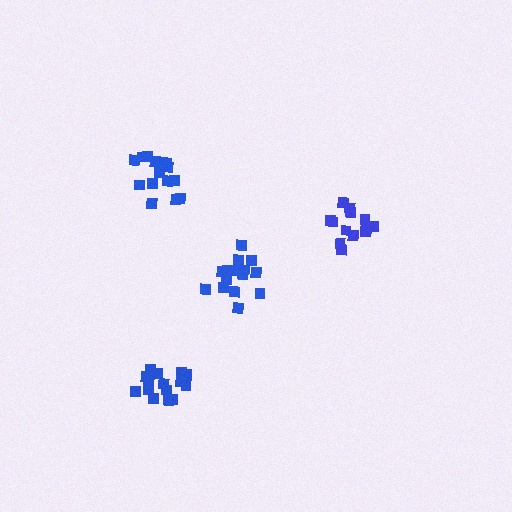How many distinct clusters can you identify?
There are 4 distinct clusters.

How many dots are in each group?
Group 1: 18 dots, Group 2: 14 dots, Group 3: 13 dots, Group 4: 15 dots (60 total).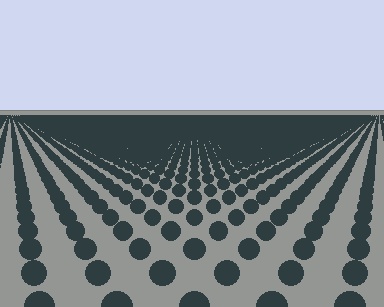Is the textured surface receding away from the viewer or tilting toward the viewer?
The surface is receding away from the viewer. Texture elements get smaller and denser toward the top.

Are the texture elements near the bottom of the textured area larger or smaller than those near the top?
Larger. Near the bottom, elements are closer to the viewer and appear at a bigger on-screen size.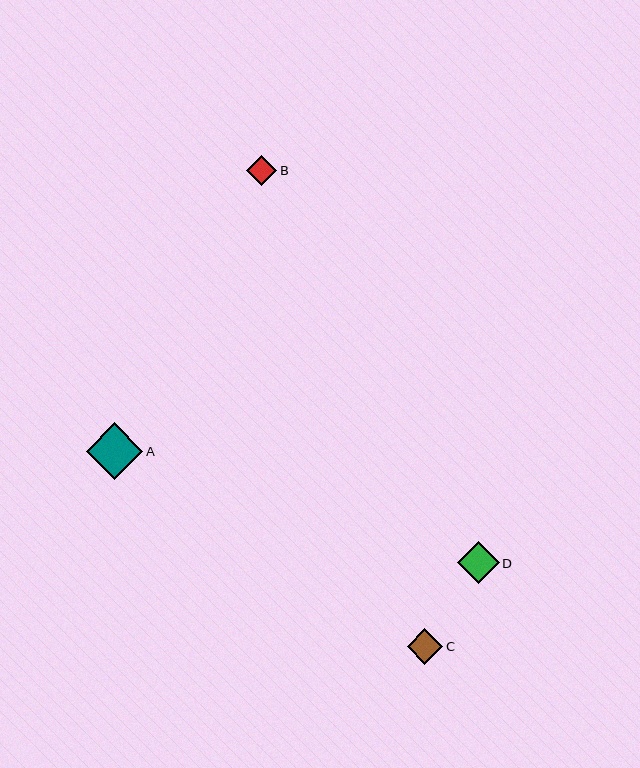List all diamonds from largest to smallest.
From largest to smallest: A, D, C, B.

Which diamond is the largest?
Diamond A is the largest with a size of approximately 57 pixels.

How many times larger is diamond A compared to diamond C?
Diamond A is approximately 1.6 times the size of diamond C.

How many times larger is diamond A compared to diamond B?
Diamond A is approximately 1.9 times the size of diamond B.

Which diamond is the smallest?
Diamond B is the smallest with a size of approximately 30 pixels.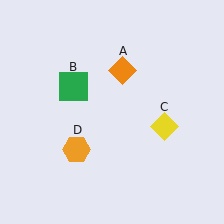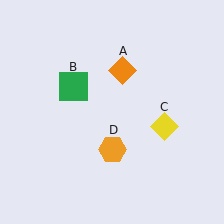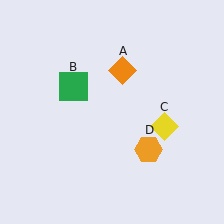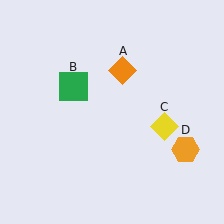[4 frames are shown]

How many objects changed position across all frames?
1 object changed position: orange hexagon (object D).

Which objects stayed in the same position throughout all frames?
Orange diamond (object A) and green square (object B) and yellow diamond (object C) remained stationary.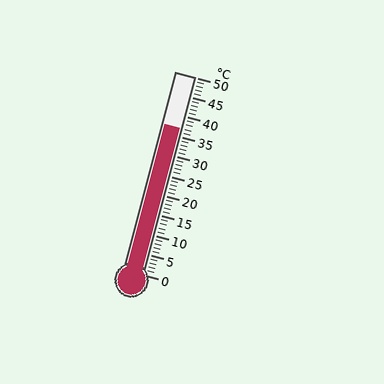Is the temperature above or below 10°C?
The temperature is above 10°C.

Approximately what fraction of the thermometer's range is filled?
The thermometer is filled to approximately 75% of its range.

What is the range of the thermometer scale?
The thermometer scale ranges from 0°C to 50°C.